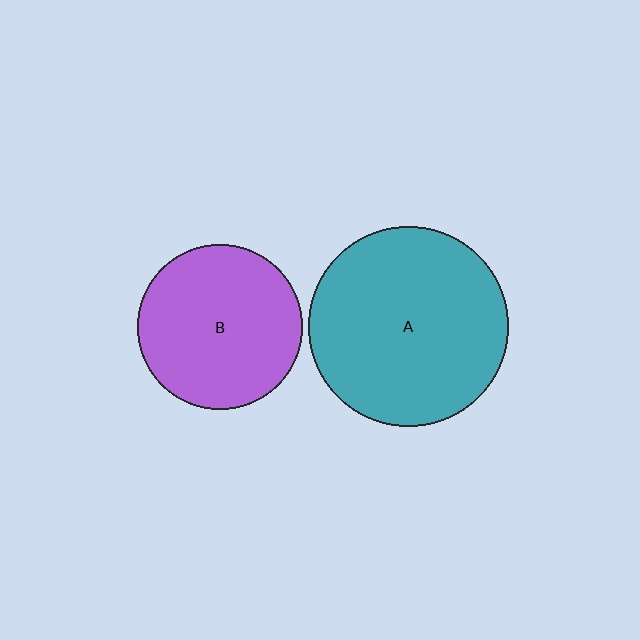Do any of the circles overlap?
No, none of the circles overlap.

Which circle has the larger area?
Circle A (teal).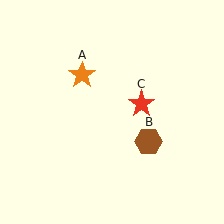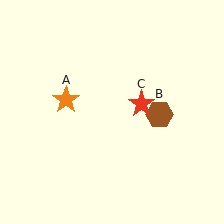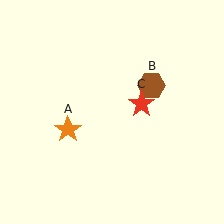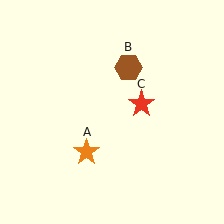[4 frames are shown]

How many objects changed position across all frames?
2 objects changed position: orange star (object A), brown hexagon (object B).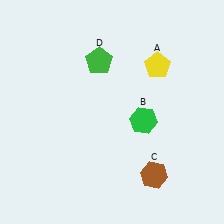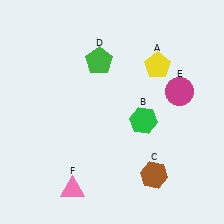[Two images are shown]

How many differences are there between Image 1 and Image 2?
There are 2 differences between the two images.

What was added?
A magenta circle (E), a pink triangle (F) were added in Image 2.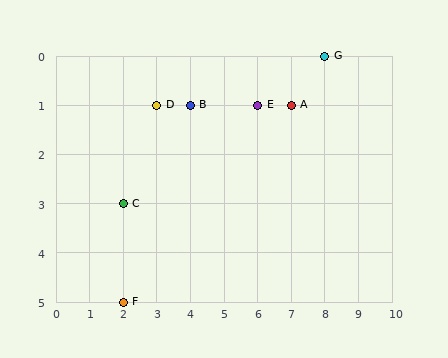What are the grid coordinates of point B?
Point B is at grid coordinates (4, 1).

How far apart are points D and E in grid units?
Points D and E are 3 columns apart.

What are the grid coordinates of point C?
Point C is at grid coordinates (2, 3).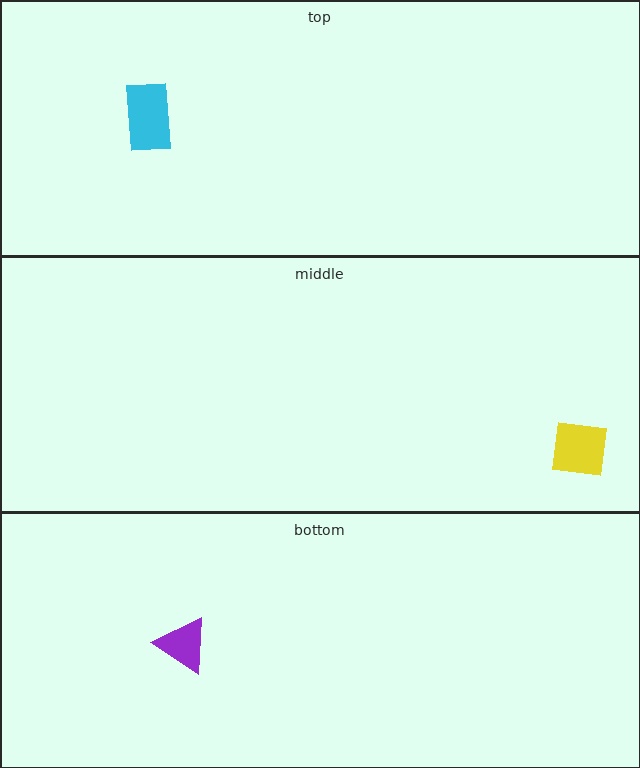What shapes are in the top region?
The cyan rectangle.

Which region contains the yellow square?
The middle region.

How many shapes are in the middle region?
1.